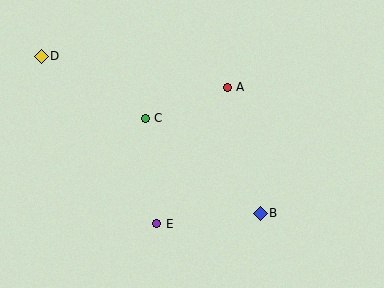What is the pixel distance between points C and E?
The distance between C and E is 106 pixels.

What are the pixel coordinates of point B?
Point B is at (260, 213).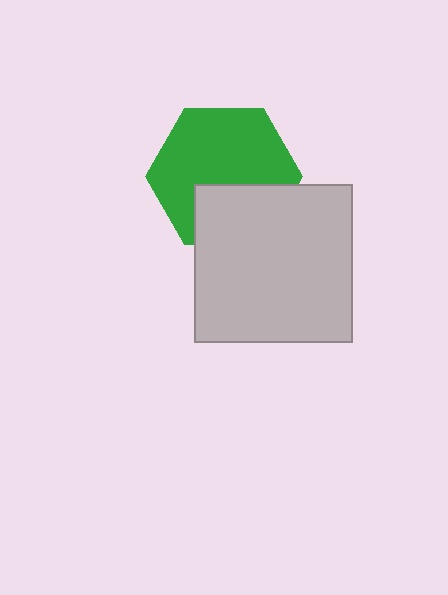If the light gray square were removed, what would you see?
You would see the complete green hexagon.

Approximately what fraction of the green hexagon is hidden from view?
Roughly 33% of the green hexagon is hidden behind the light gray square.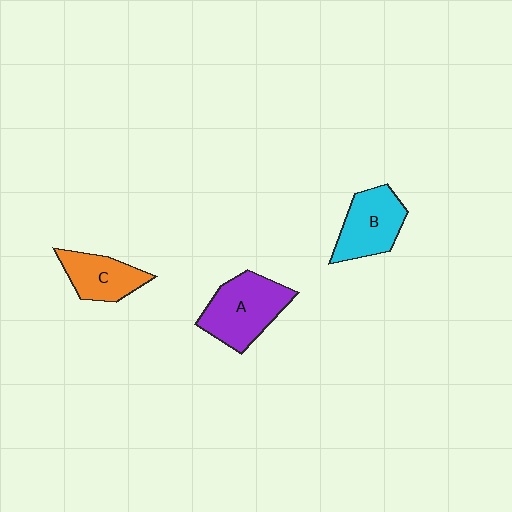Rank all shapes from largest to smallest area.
From largest to smallest: A (purple), B (cyan), C (orange).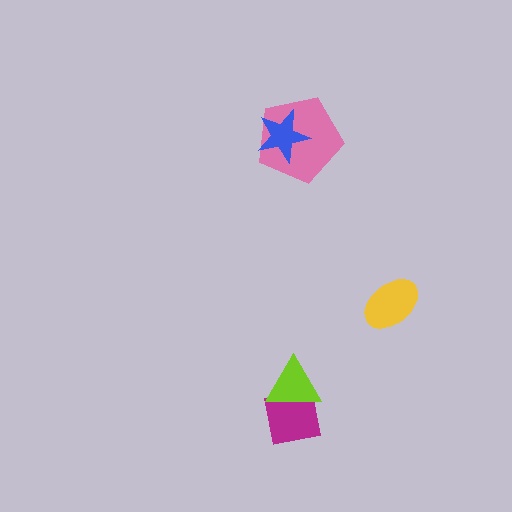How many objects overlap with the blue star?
1 object overlaps with the blue star.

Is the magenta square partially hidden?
Yes, it is partially covered by another shape.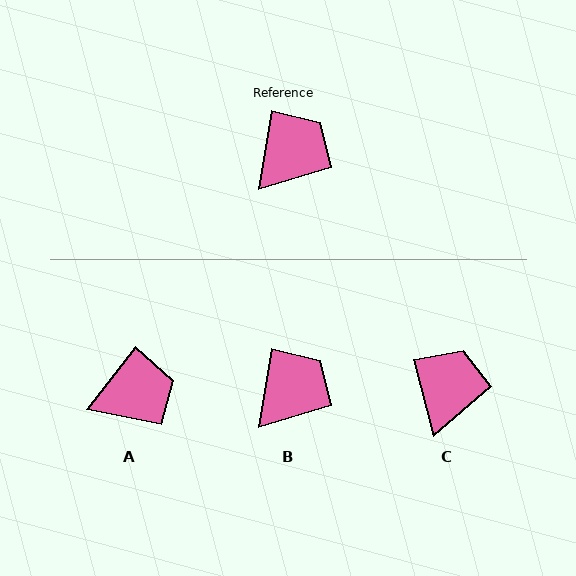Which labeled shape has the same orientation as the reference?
B.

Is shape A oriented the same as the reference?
No, it is off by about 29 degrees.